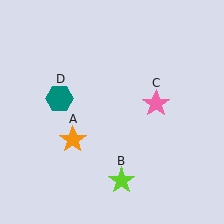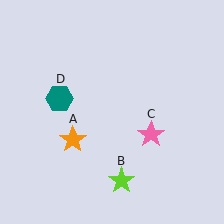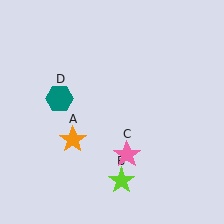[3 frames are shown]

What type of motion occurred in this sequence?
The pink star (object C) rotated clockwise around the center of the scene.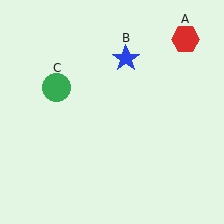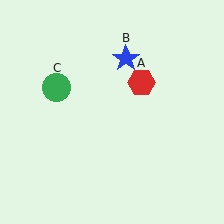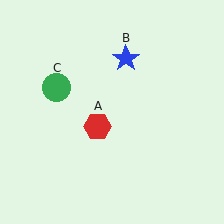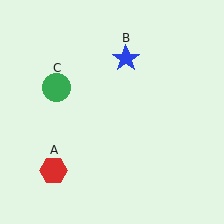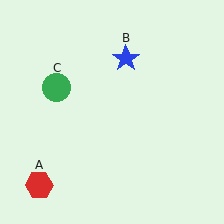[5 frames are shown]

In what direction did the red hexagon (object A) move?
The red hexagon (object A) moved down and to the left.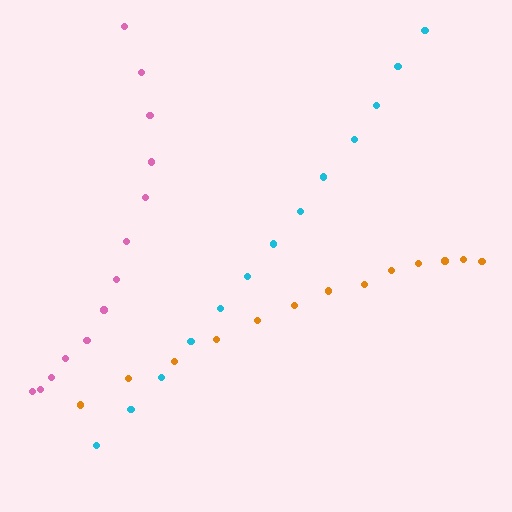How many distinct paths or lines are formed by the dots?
There are 3 distinct paths.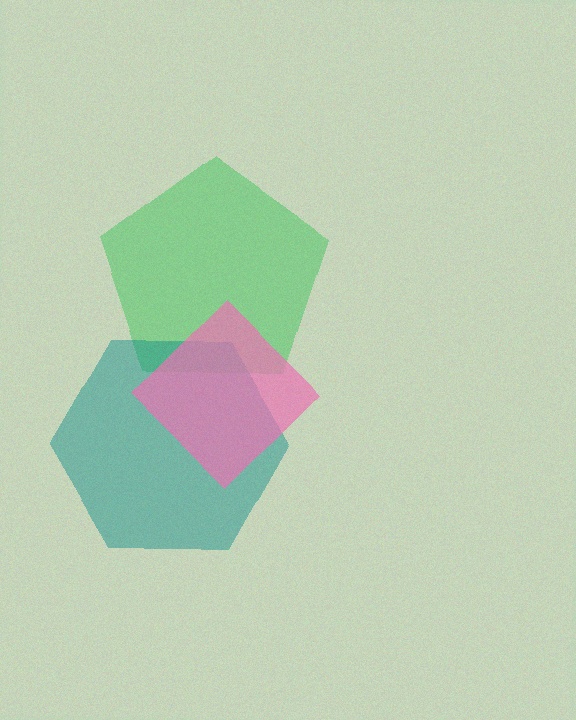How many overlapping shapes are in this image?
There are 3 overlapping shapes in the image.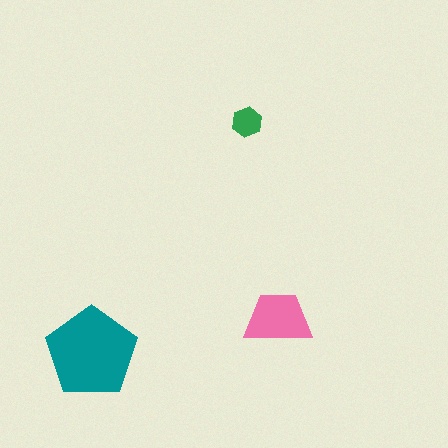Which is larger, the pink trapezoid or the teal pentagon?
The teal pentagon.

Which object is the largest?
The teal pentagon.